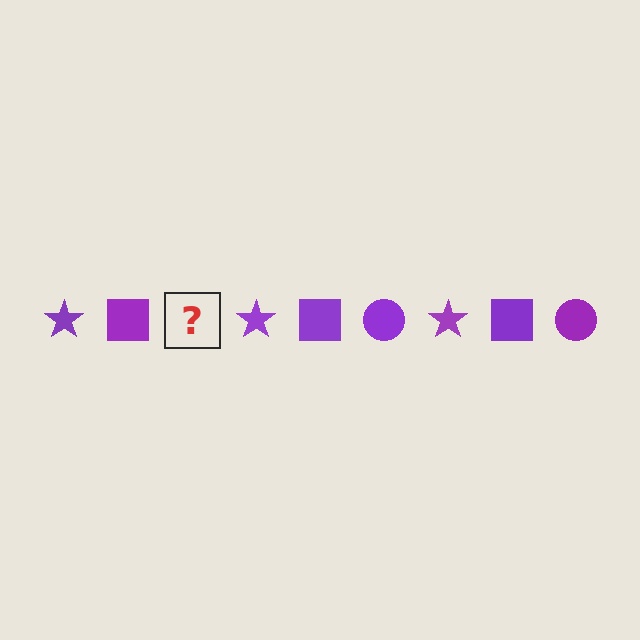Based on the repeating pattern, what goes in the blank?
The blank should be a purple circle.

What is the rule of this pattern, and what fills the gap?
The rule is that the pattern cycles through star, square, circle shapes in purple. The gap should be filled with a purple circle.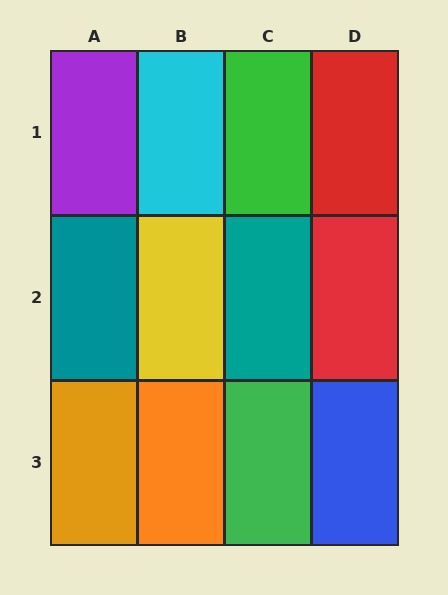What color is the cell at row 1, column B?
Cyan.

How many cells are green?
2 cells are green.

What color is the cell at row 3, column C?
Green.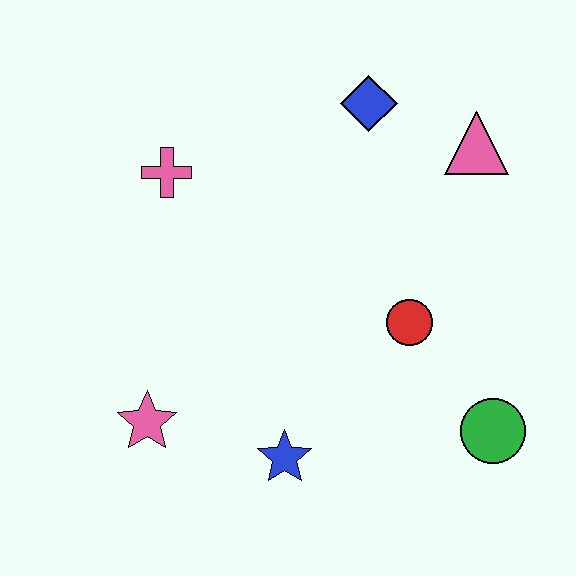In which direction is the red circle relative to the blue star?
The red circle is above the blue star.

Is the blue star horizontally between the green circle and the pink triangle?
No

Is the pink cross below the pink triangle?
Yes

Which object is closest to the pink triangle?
The blue diamond is closest to the pink triangle.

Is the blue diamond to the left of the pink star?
No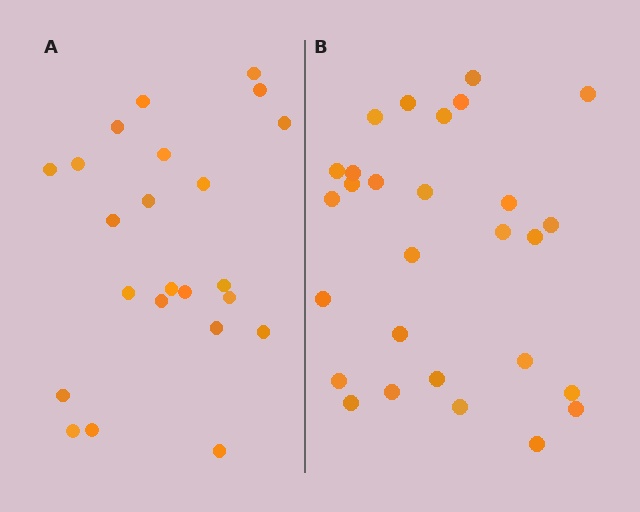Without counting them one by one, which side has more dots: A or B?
Region B (the right region) has more dots.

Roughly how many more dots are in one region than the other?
Region B has about 5 more dots than region A.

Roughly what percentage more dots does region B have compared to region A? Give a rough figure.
About 20% more.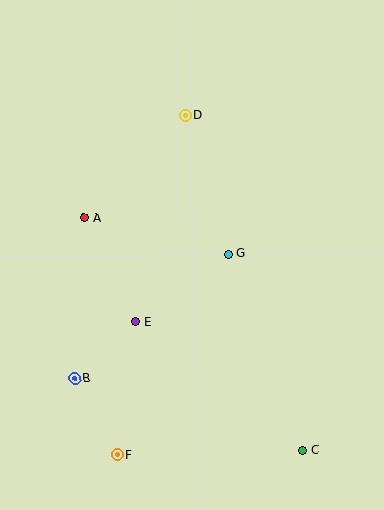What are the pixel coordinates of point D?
Point D is at (185, 115).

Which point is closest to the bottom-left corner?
Point F is closest to the bottom-left corner.